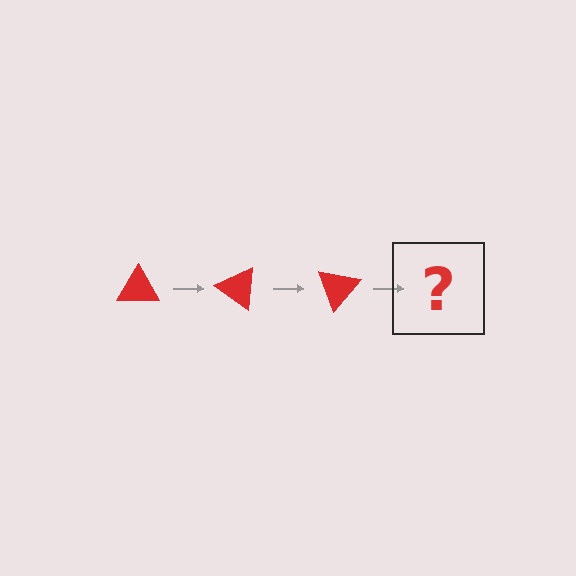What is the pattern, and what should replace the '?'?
The pattern is that the triangle rotates 35 degrees each step. The '?' should be a red triangle rotated 105 degrees.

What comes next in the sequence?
The next element should be a red triangle rotated 105 degrees.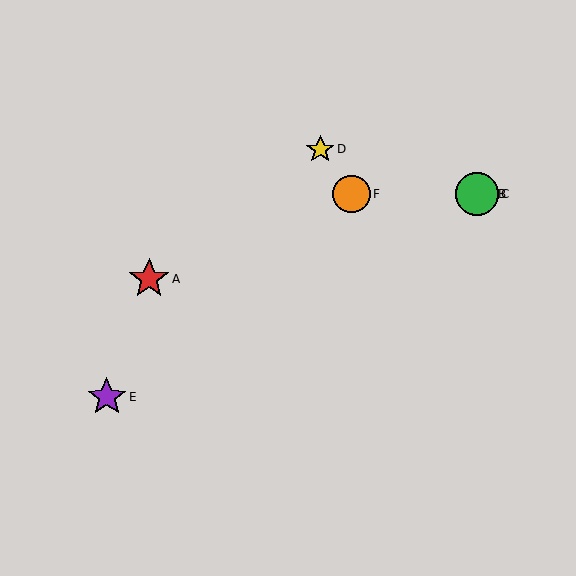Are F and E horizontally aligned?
No, F is at y≈194 and E is at y≈397.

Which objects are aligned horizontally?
Objects B, C, F are aligned horizontally.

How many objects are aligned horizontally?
3 objects (B, C, F) are aligned horizontally.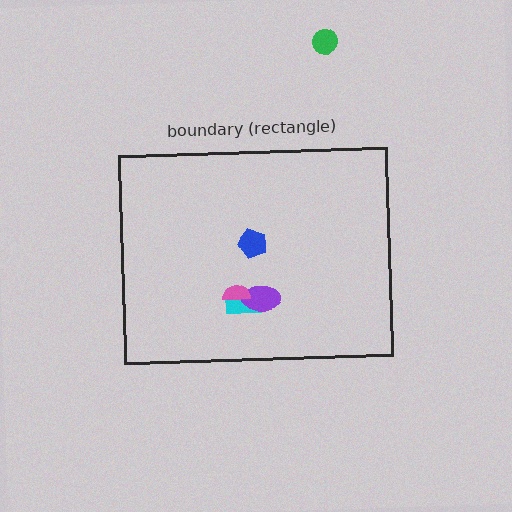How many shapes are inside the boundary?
4 inside, 1 outside.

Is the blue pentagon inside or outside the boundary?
Inside.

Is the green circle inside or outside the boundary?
Outside.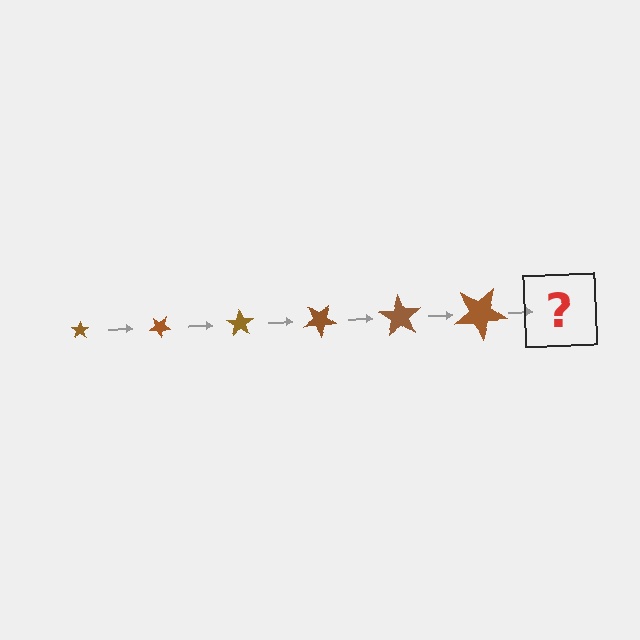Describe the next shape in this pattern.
It should be a star, larger than the previous one and rotated 210 degrees from the start.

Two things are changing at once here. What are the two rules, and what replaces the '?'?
The two rules are that the star grows larger each step and it rotates 35 degrees each step. The '?' should be a star, larger than the previous one and rotated 210 degrees from the start.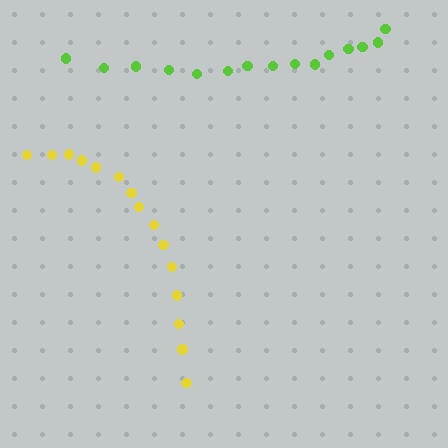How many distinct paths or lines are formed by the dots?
There are 2 distinct paths.